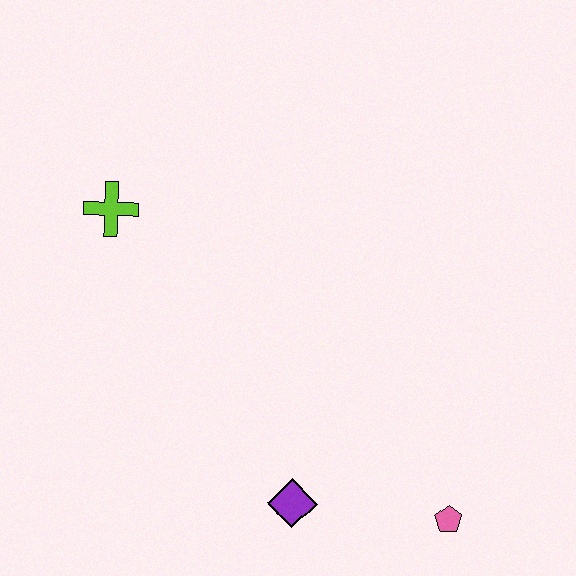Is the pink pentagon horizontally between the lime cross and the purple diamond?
No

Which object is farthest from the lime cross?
The pink pentagon is farthest from the lime cross.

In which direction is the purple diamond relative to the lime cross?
The purple diamond is below the lime cross.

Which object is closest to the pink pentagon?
The purple diamond is closest to the pink pentagon.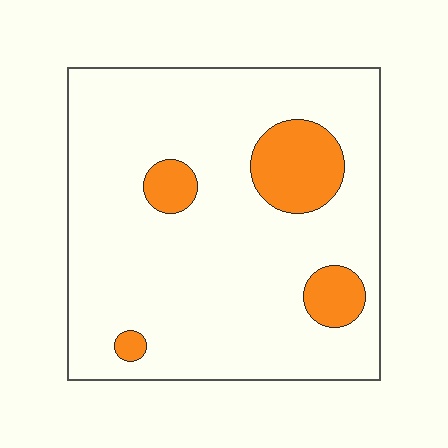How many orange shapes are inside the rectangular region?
4.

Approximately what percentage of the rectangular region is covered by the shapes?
Approximately 15%.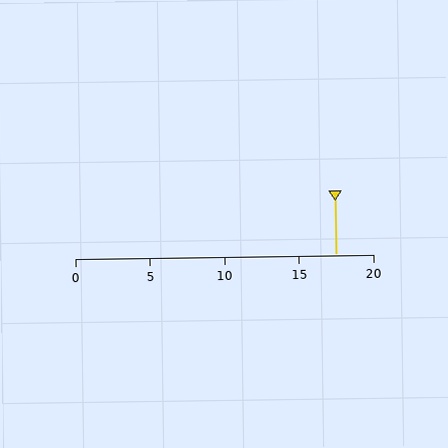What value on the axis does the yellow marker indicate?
The marker indicates approximately 17.5.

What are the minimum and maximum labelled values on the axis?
The axis runs from 0 to 20.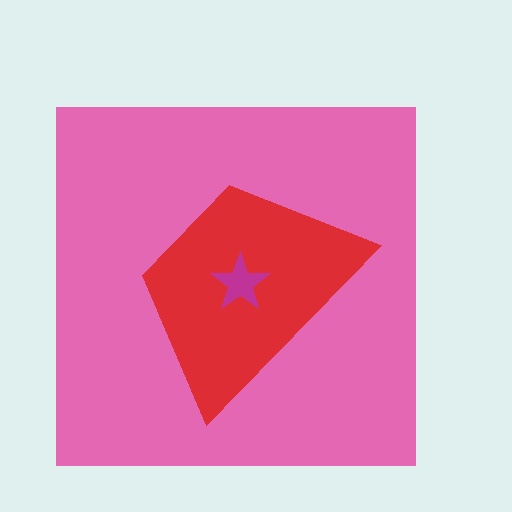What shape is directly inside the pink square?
The red trapezoid.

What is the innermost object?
The magenta star.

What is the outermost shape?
The pink square.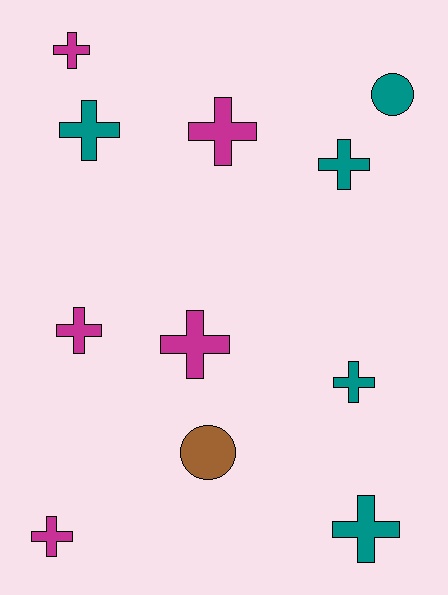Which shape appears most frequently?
Cross, with 9 objects.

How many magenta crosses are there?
There are 5 magenta crosses.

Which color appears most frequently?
Magenta, with 5 objects.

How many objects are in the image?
There are 11 objects.